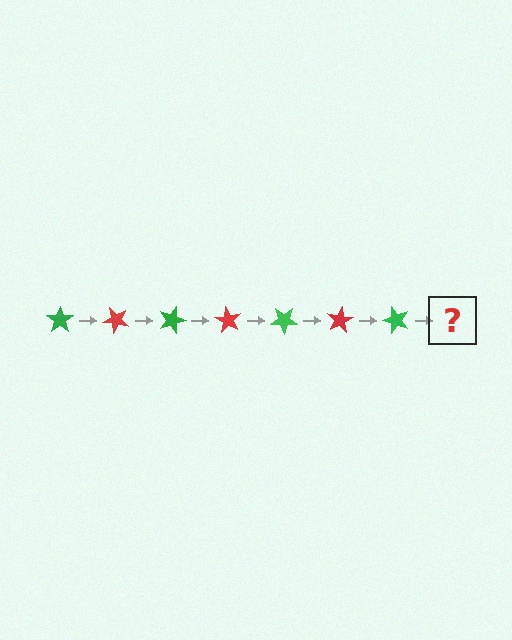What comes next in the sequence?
The next element should be a red star, rotated 315 degrees from the start.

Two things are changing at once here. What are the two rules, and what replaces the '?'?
The two rules are that it rotates 45 degrees each step and the color cycles through green and red. The '?' should be a red star, rotated 315 degrees from the start.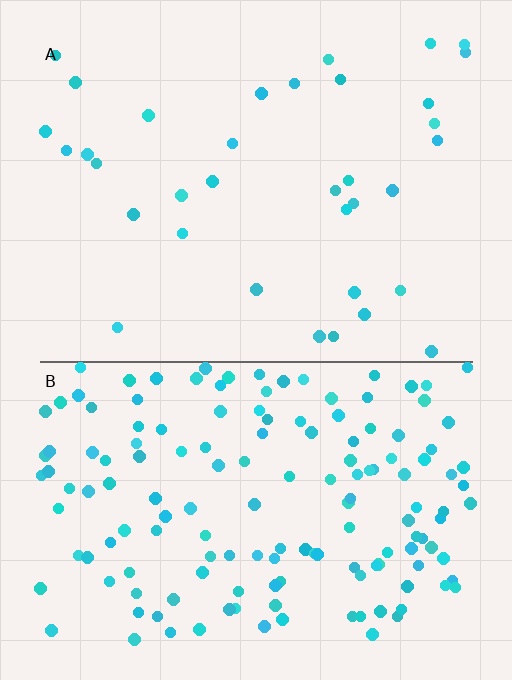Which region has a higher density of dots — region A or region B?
B (the bottom).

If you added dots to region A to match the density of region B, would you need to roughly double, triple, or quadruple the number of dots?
Approximately quadruple.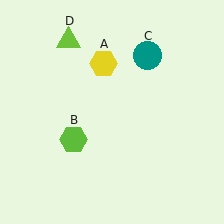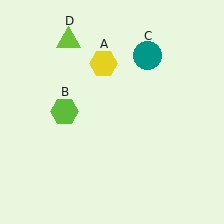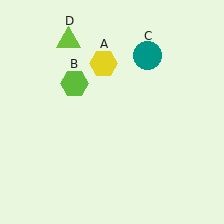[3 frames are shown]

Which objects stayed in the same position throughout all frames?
Yellow hexagon (object A) and teal circle (object C) and lime triangle (object D) remained stationary.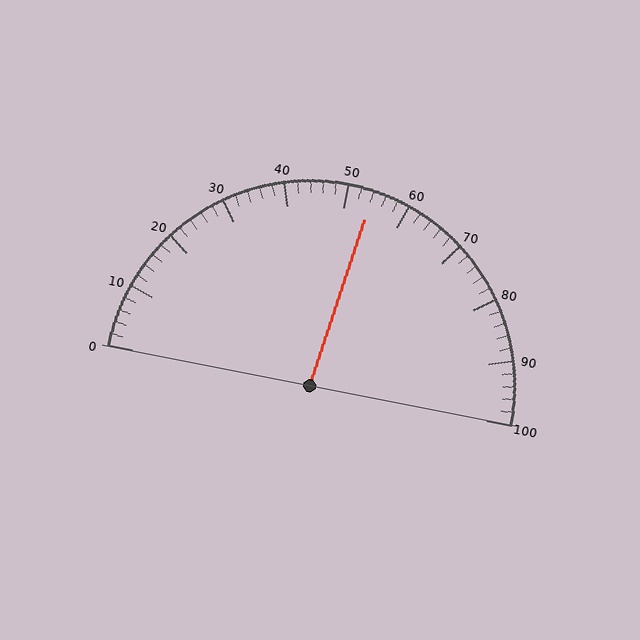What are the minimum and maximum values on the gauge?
The gauge ranges from 0 to 100.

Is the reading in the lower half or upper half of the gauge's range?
The reading is in the upper half of the range (0 to 100).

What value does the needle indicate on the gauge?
The needle indicates approximately 54.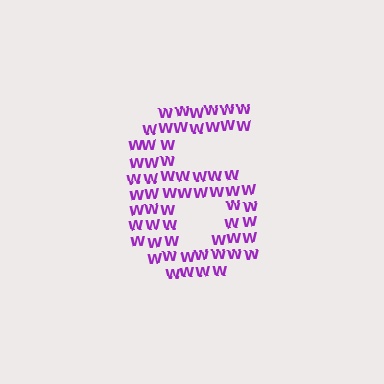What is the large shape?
The large shape is the digit 6.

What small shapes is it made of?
It is made of small letter W's.